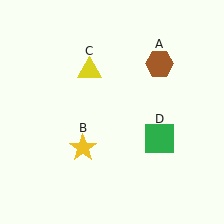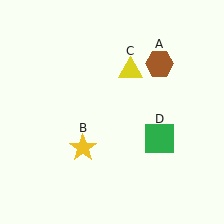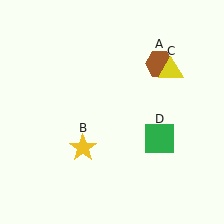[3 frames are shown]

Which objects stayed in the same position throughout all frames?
Brown hexagon (object A) and yellow star (object B) and green square (object D) remained stationary.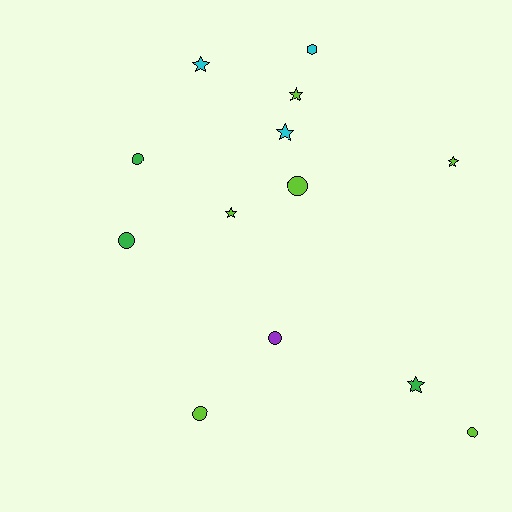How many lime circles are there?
There are 3 lime circles.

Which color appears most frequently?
Lime, with 6 objects.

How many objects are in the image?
There are 13 objects.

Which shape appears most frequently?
Circle, with 6 objects.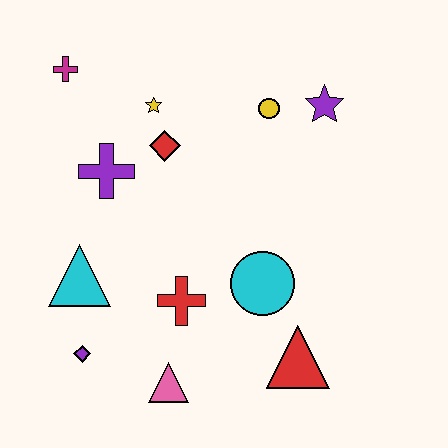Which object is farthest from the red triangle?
The magenta cross is farthest from the red triangle.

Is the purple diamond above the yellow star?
No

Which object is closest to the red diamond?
The yellow star is closest to the red diamond.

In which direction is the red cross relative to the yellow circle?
The red cross is below the yellow circle.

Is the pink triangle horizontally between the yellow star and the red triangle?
Yes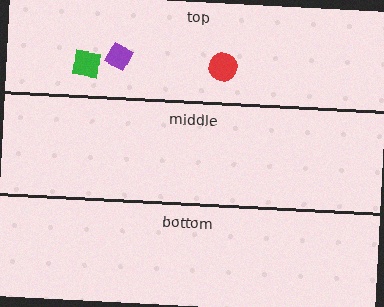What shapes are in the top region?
The green square, the purple square, the red circle.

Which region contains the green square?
The top region.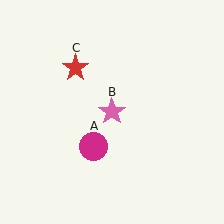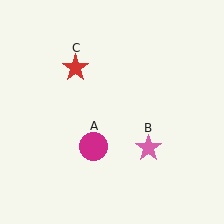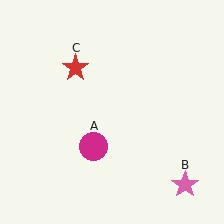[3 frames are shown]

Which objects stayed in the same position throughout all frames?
Magenta circle (object A) and red star (object C) remained stationary.